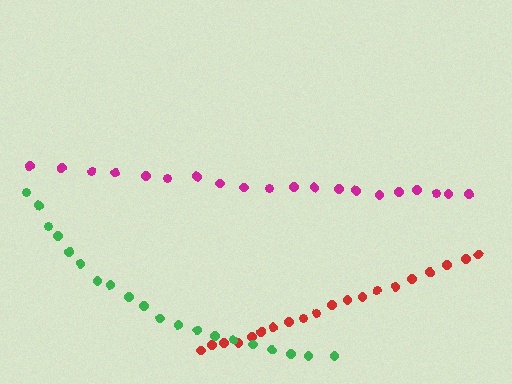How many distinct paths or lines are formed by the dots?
There are 3 distinct paths.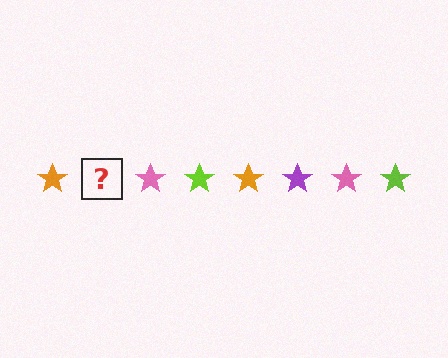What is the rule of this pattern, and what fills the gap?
The rule is that the pattern cycles through orange, purple, pink, lime stars. The gap should be filled with a purple star.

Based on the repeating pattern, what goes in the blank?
The blank should be a purple star.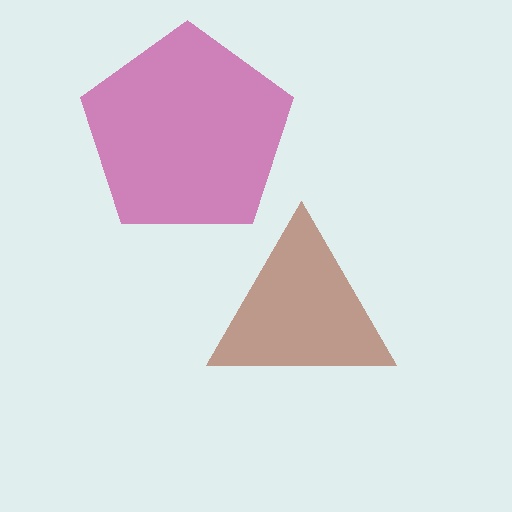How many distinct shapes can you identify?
There are 2 distinct shapes: a magenta pentagon, a brown triangle.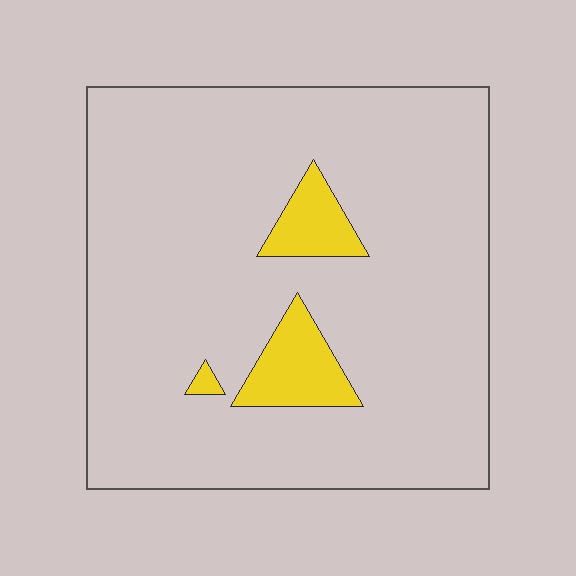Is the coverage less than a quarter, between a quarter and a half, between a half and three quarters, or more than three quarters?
Less than a quarter.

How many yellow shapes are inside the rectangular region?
3.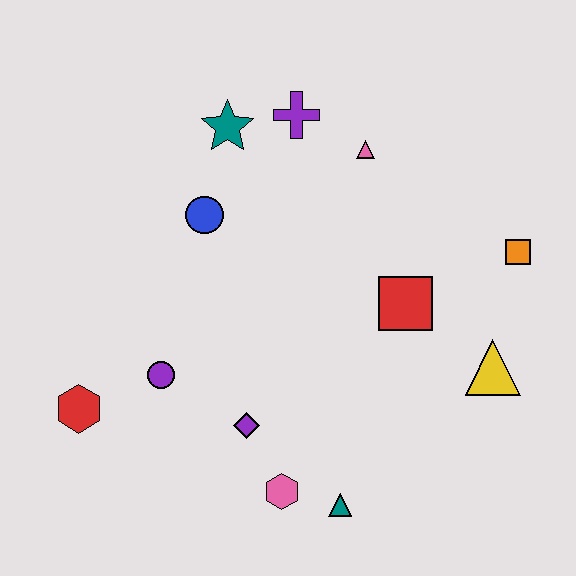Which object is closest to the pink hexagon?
The teal triangle is closest to the pink hexagon.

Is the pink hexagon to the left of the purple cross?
Yes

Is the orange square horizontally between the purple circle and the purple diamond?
No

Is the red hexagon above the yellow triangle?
No